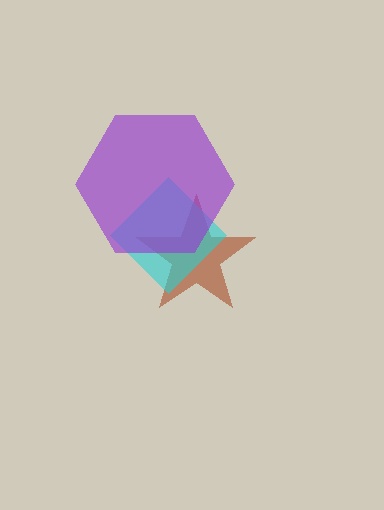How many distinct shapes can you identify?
There are 3 distinct shapes: a brown star, a cyan diamond, a purple hexagon.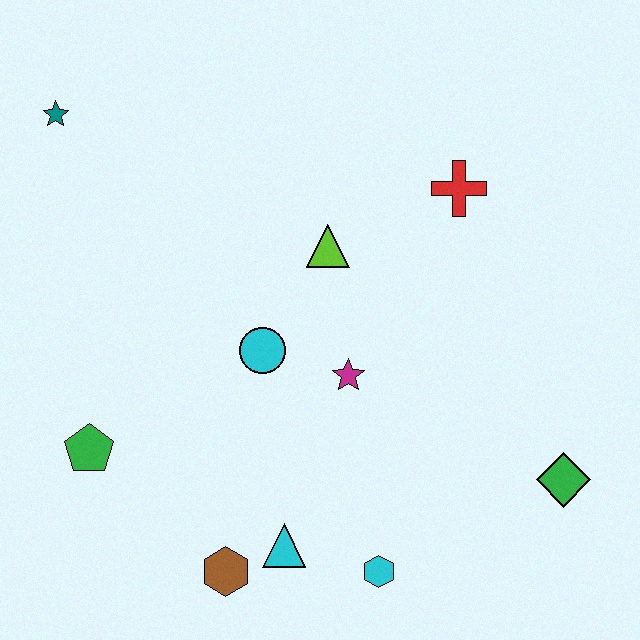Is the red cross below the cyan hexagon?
No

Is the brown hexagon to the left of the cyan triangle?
Yes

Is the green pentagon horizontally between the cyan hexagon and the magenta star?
No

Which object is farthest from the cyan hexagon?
The teal star is farthest from the cyan hexagon.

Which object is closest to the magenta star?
The cyan circle is closest to the magenta star.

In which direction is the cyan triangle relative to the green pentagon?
The cyan triangle is to the right of the green pentagon.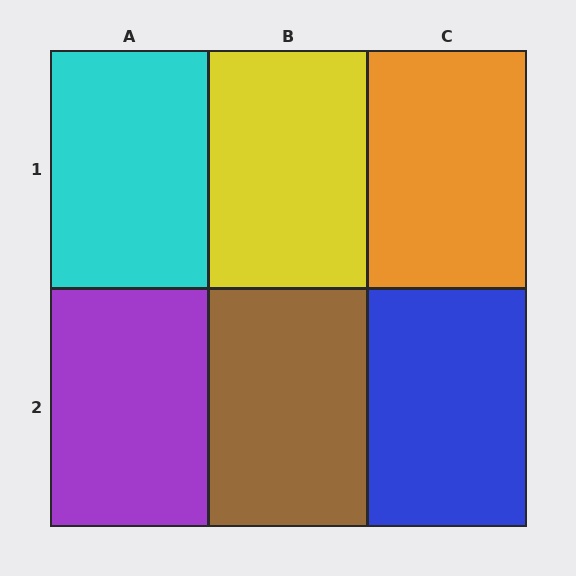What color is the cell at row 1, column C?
Orange.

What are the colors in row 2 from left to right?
Purple, brown, blue.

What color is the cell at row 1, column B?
Yellow.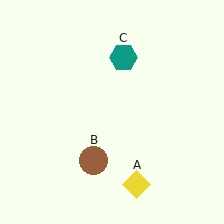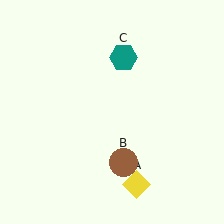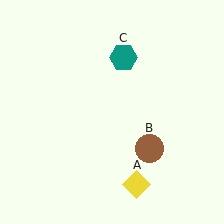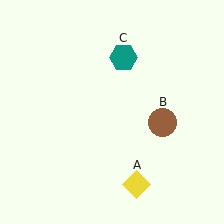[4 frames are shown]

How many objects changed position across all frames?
1 object changed position: brown circle (object B).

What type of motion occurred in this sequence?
The brown circle (object B) rotated counterclockwise around the center of the scene.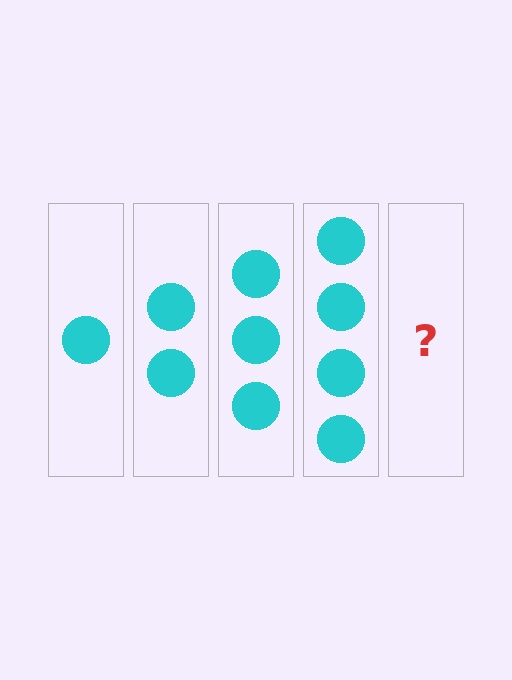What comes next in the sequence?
The next element should be 5 circles.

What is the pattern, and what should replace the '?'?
The pattern is that each step adds one more circle. The '?' should be 5 circles.